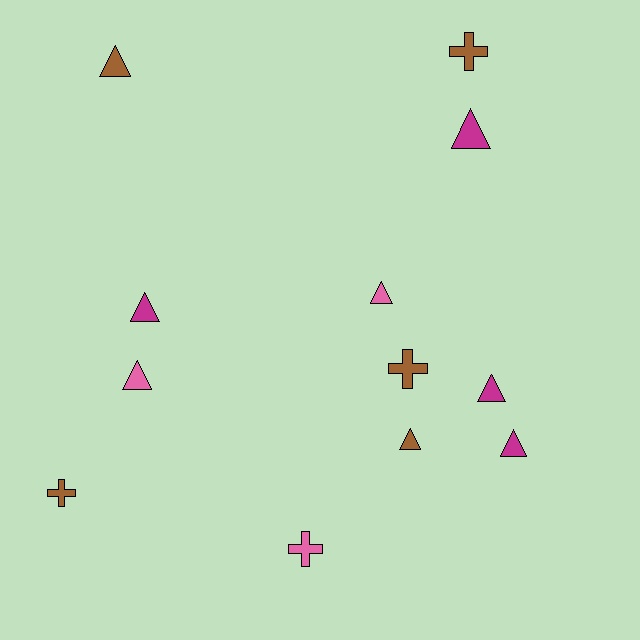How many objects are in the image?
There are 12 objects.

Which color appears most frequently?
Brown, with 5 objects.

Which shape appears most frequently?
Triangle, with 8 objects.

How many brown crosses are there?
There are 3 brown crosses.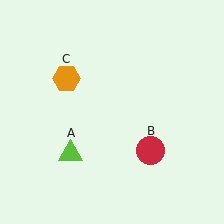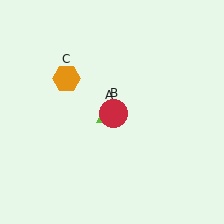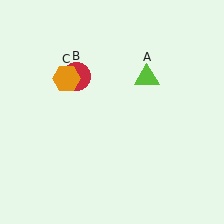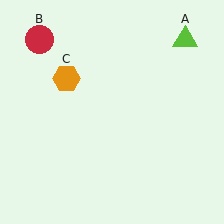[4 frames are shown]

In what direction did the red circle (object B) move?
The red circle (object B) moved up and to the left.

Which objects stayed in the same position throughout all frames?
Orange hexagon (object C) remained stationary.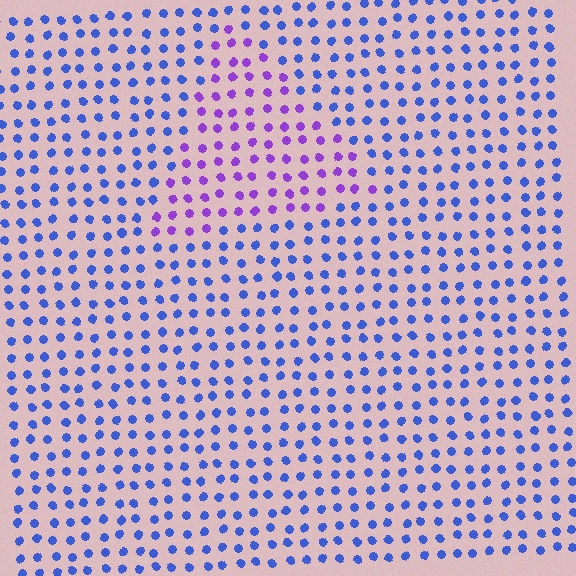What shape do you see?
I see a triangle.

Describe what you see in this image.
The image is filled with small blue elements in a uniform arrangement. A triangle-shaped region is visible where the elements are tinted to a slightly different hue, forming a subtle color boundary.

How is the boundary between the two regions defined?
The boundary is defined purely by a slight shift in hue (about 47 degrees). Spacing, size, and orientation are identical on both sides.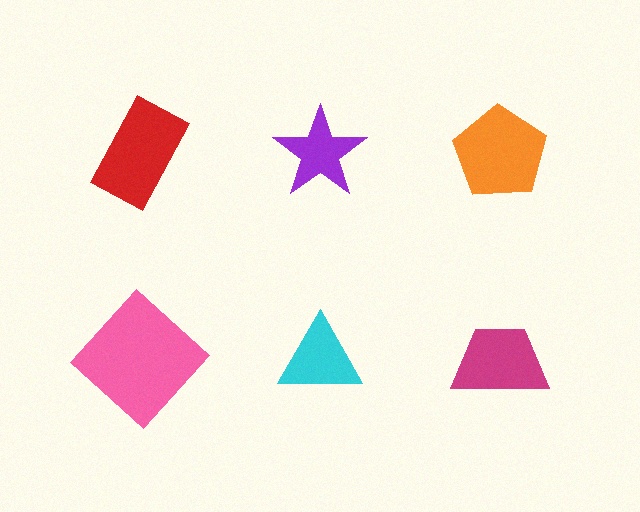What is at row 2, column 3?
A magenta trapezoid.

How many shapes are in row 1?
3 shapes.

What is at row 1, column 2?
A purple star.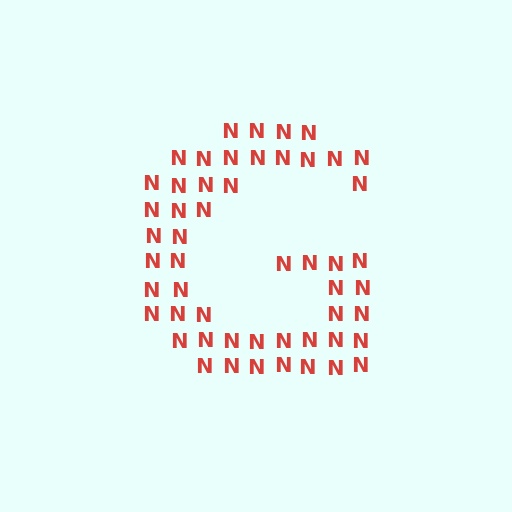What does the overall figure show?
The overall figure shows the letter G.